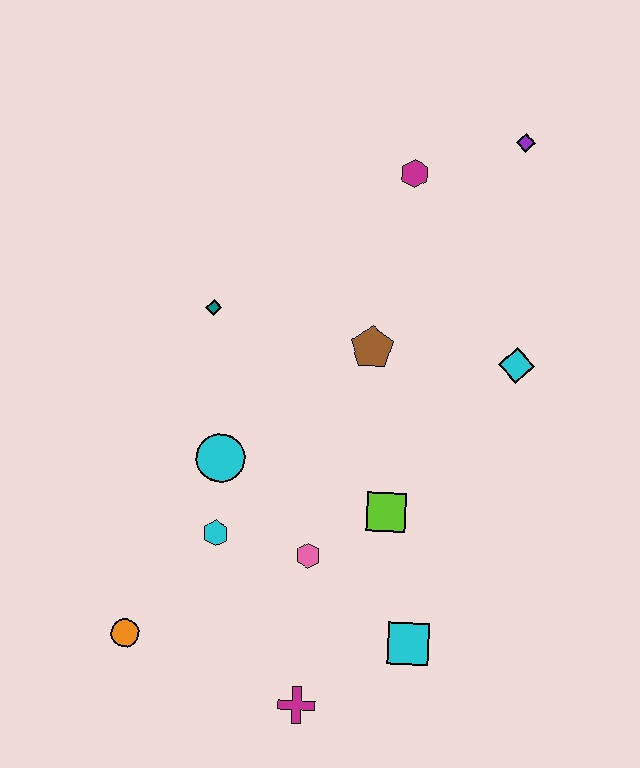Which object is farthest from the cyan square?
The purple diamond is farthest from the cyan square.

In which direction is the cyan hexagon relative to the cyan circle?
The cyan hexagon is below the cyan circle.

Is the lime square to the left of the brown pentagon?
No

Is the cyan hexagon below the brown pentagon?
Yes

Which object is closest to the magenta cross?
The cyan square is closest to the magenta cross.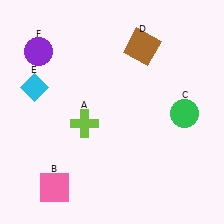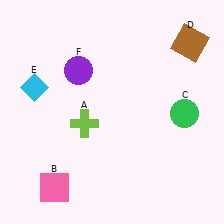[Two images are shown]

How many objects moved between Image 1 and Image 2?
2 objects moved between the two images.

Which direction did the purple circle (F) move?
The purple circle (F) moved right.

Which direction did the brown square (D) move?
The brown square (D) moved right.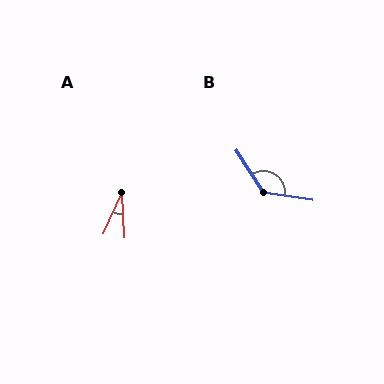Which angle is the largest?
B, at approximately 132 degrees.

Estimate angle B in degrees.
Approximately 132 degrees.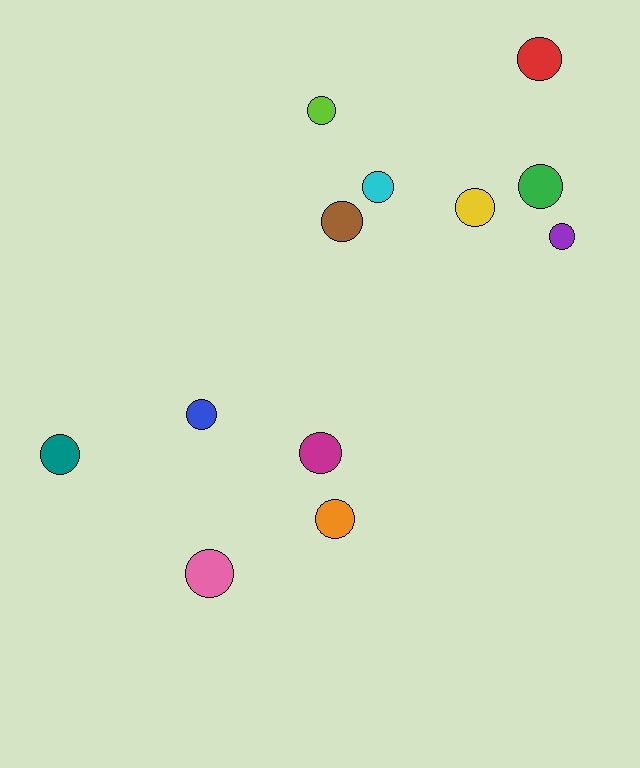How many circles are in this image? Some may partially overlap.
There are 12 circles.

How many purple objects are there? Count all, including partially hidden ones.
There is 1 purple object.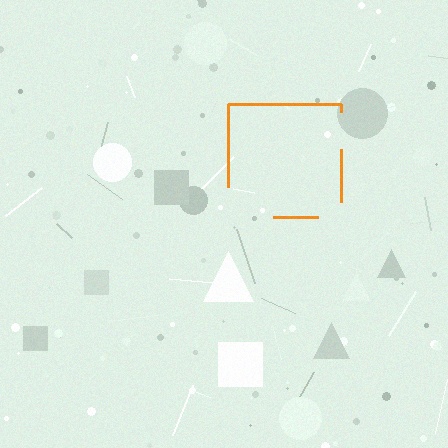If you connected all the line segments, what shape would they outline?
They would outline a square.